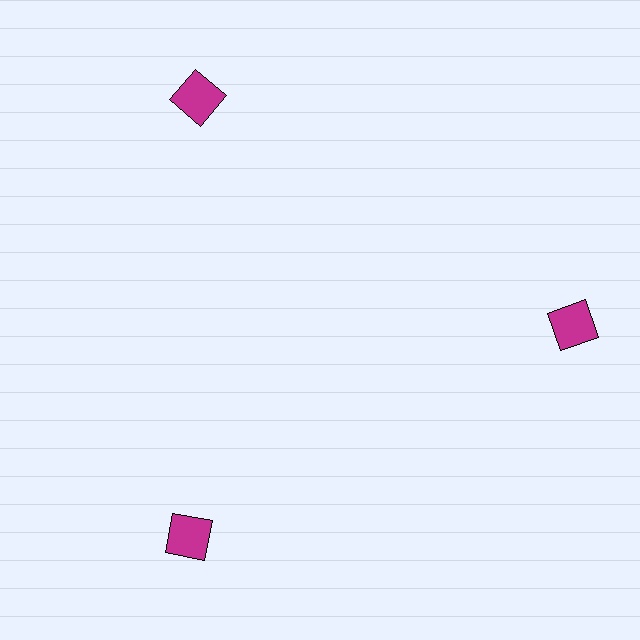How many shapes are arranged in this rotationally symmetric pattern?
There are 3 shapes, arranged in 3 groups of 1.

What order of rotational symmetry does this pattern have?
This pattern has 3-fold rotational symmetry.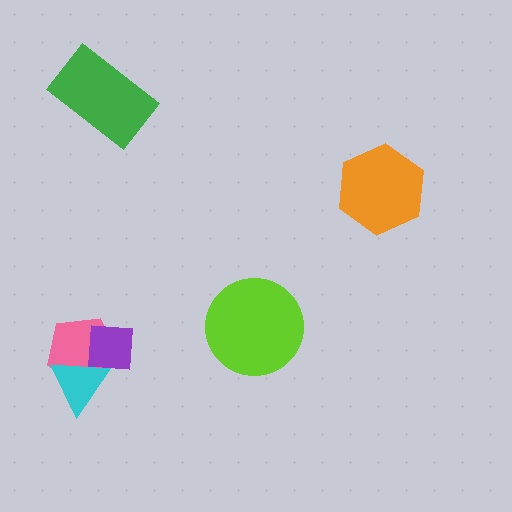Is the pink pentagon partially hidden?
Yes, it is partially covered by another shape.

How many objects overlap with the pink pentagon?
2 objects overlap with the pink pentagon.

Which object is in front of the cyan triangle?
The purple square is in front of the cyan triangle.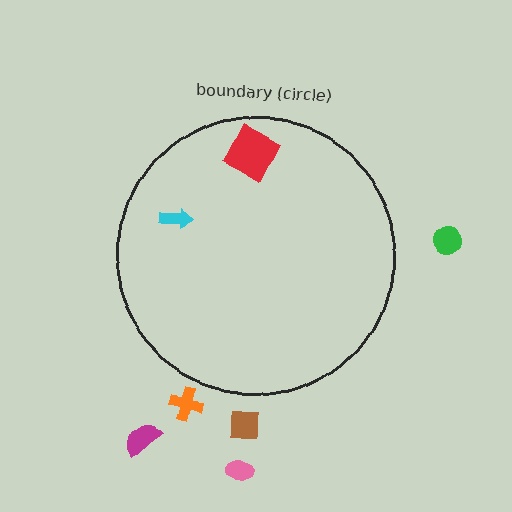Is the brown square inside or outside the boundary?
Outside.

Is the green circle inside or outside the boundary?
Outside.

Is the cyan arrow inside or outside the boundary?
Inside.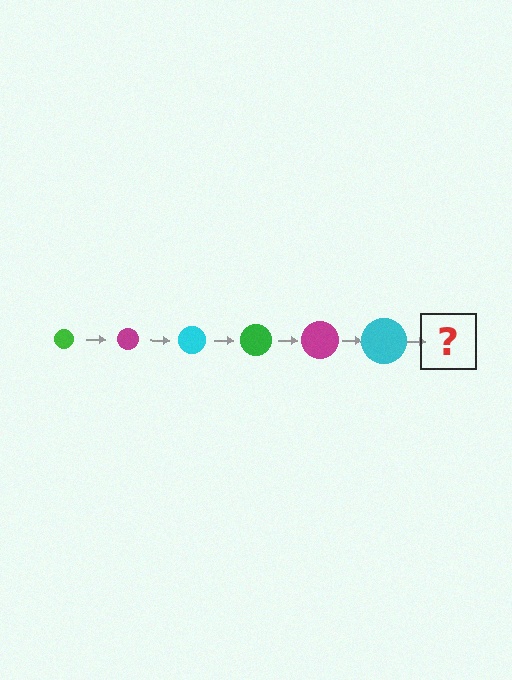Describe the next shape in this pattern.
It should be a green circle, larger than the previous one.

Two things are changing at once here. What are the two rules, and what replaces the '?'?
The two rules are that the circle grows larger each step and the color cycles through green, magenta, and cyan. The '?' should be a green circle, larger than the previous one.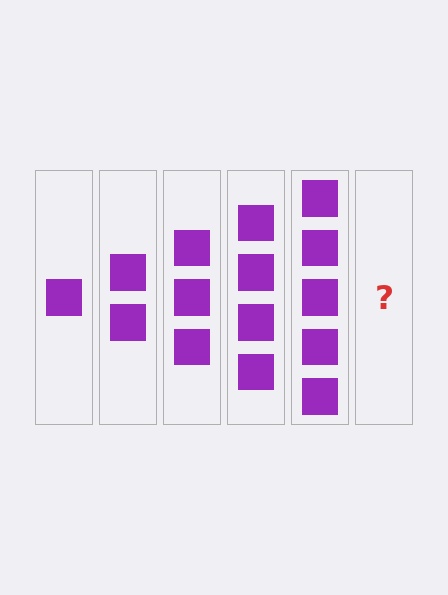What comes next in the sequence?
The next element should be 6 squares.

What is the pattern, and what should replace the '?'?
The pattern is that each step adds one more square. The '?' should be 6 squares.